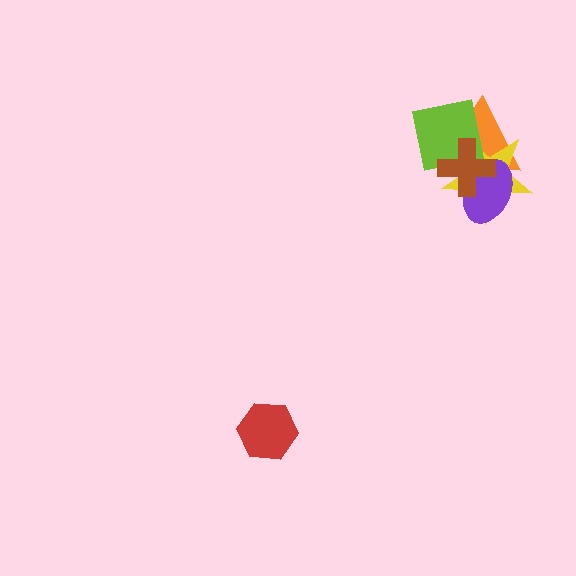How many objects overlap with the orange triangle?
4 objects overlap with the orange triangle.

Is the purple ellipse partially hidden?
Yes, it is partially covered by another shape.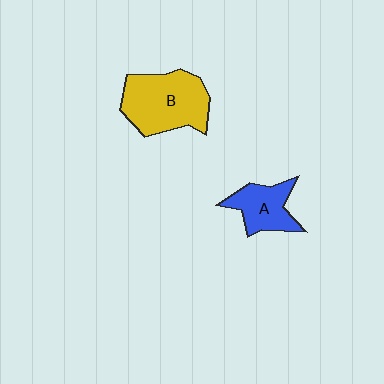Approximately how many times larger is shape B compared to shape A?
Approximately 1.7 times.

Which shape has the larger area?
Shape B (yellow).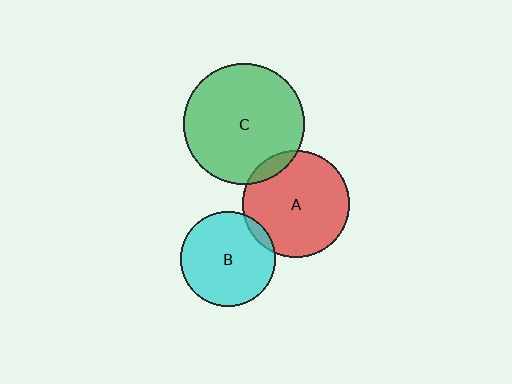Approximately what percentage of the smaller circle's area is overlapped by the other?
Approximately 10%.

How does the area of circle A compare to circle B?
Approximately 1.3 times.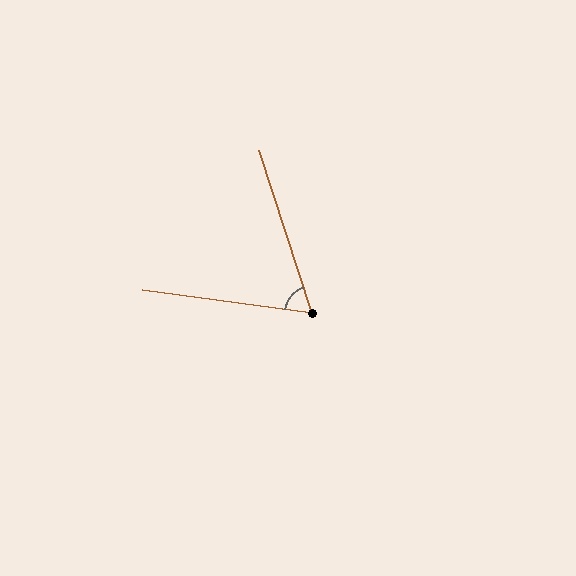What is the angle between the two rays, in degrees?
Approximately 64 degrees.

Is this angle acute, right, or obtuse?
It is acute.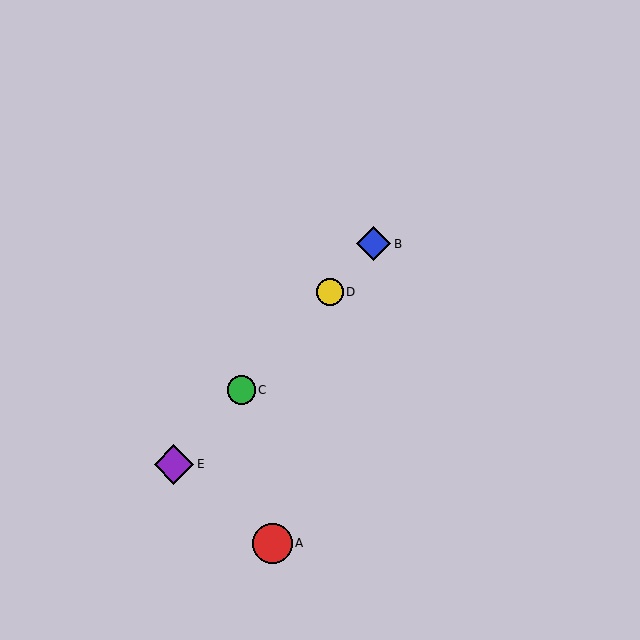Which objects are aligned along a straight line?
Objects B, C, D, E are aligned along a straight line.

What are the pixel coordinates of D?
Object D is at (330, 292).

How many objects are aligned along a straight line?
4 objects (B, C, D, E) are aligned along a straight line.